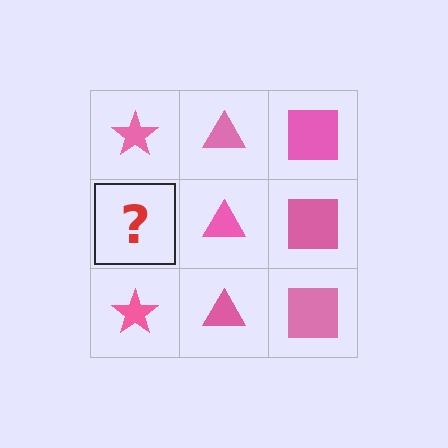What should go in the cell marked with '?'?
The missing cell should contain a pink star.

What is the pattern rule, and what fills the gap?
The rule is that each column has a consistent shape. The gap should be filled with a pink star.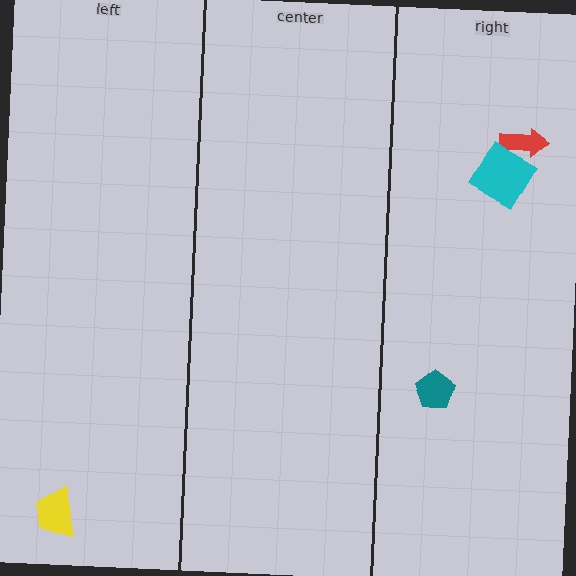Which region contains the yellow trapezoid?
The left region.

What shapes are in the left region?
The yellow trapezoid.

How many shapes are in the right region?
3.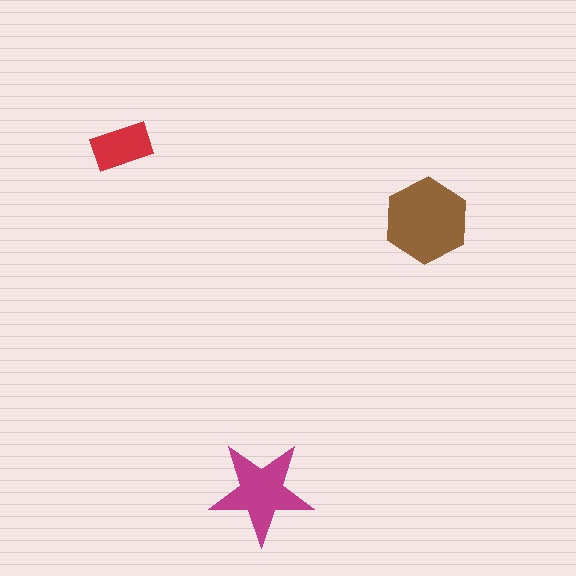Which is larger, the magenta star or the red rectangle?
The magenta star.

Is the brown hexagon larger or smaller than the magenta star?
Larger.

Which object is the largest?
The brown hexagon.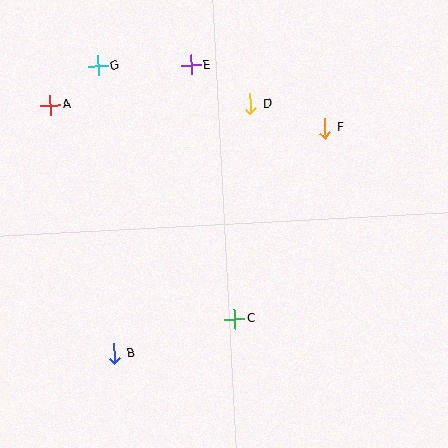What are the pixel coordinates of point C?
Point C is at (235, 319).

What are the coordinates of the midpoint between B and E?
The midpoint between B and E is at (153, 209).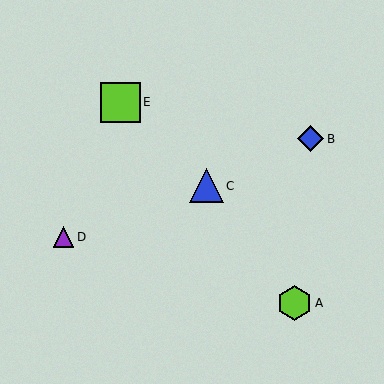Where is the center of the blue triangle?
The center of the blue triangle is at (206, 186).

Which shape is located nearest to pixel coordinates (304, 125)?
The blue diamond (labeled B) at (311, 139) is nearest to that location.